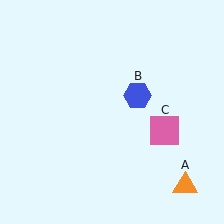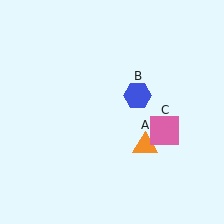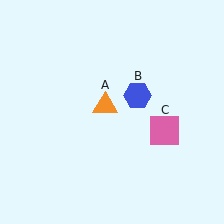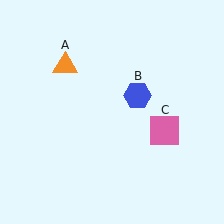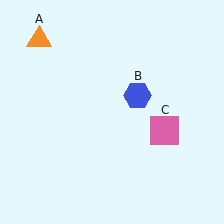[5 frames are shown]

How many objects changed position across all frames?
1 object changed position: orange triangle (object A).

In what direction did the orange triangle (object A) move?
The orange triangle (object A) moved up and to the left.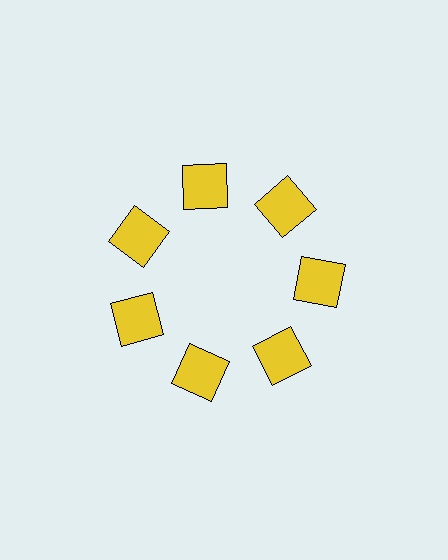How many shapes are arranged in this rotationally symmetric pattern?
There are 7 shapes, arranged in 7 groups of 1.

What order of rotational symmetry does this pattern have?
This pattern has 7-fold rotational symmetry.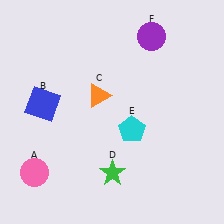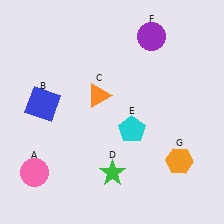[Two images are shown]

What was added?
An orange hexagon (G) was added in Image 2.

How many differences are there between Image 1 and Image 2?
There is 1 difference between the two images.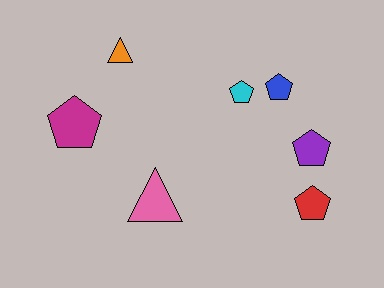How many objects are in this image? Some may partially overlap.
There are 7 objects.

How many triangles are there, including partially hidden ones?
There are 2 triangles.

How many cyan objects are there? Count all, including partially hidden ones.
There is 1 cyan object.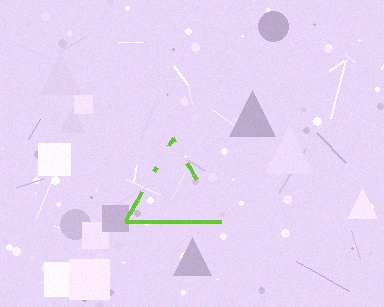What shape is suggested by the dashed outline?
The dashed outline suggests a triangle.